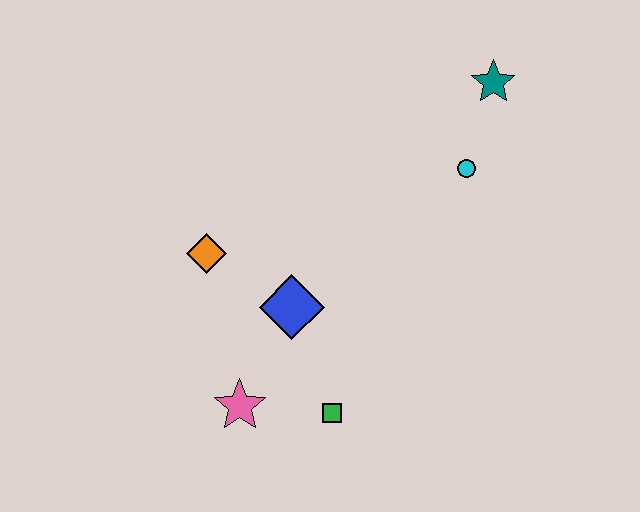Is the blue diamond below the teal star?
Yes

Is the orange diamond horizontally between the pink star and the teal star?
No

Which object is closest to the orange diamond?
The blue diamond is closest to the orange diamond.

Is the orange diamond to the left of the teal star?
Yes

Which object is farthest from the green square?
The teal star is farthest from the green square.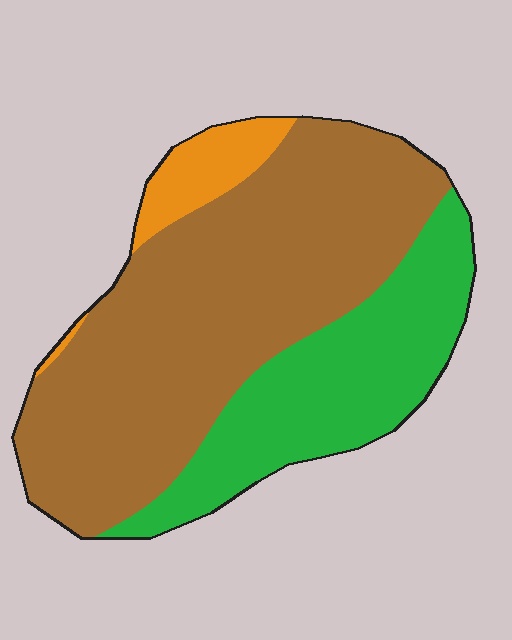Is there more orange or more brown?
Brown.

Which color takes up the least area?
Orange, at roughly 10%.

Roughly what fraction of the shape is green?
Green covers around 30% of the shape.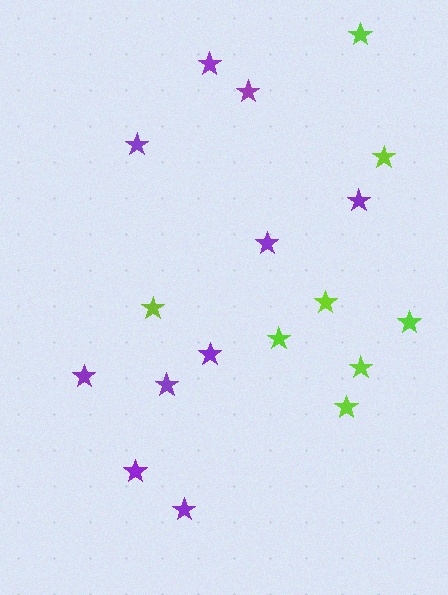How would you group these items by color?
There are 2 groups: one group of purple stars (10) and one group of lime stars (8).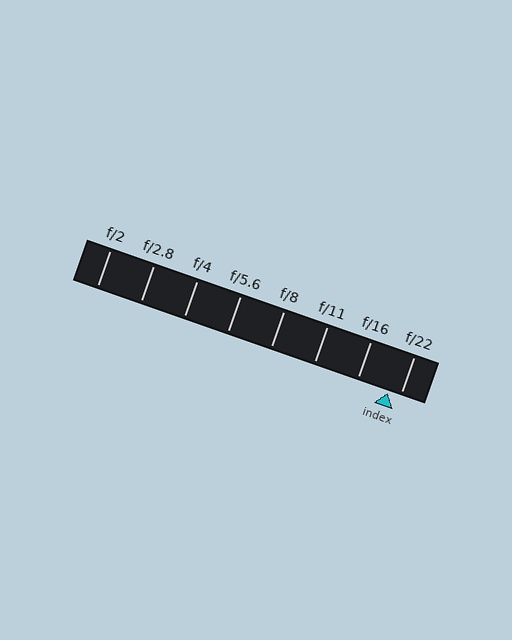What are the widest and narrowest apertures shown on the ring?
The widest aperture shown is f/2 and the narrowest is f/22.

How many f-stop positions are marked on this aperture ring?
There are 8 f-stop positions marked.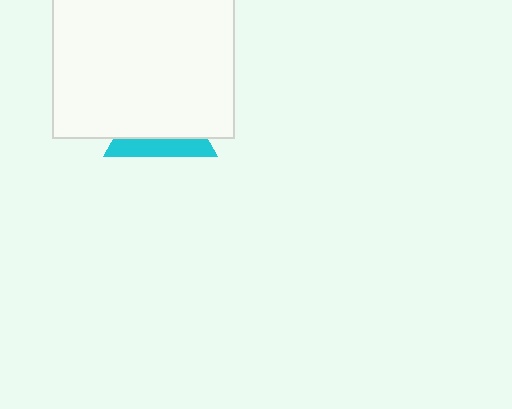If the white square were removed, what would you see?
You would see the complete cyan triangle.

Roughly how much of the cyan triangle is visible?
A small part of it is visible (roughly 32%).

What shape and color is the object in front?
The object in front is a white square.